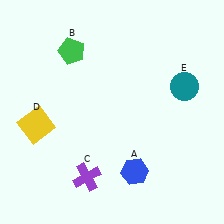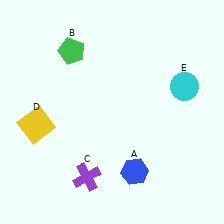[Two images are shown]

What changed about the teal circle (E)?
In Image 1, E is teal. In Image 2, it changed to cyan.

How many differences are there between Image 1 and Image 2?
There is 1 difference between the two images.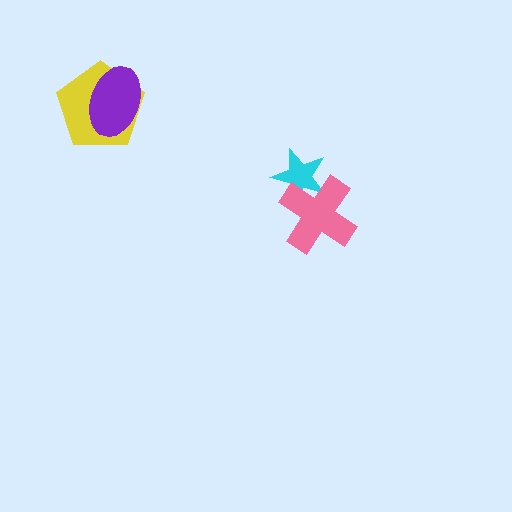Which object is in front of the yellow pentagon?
The purple ellipse is in front of the yellow pentagon.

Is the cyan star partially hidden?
Yes, it is partially covered by another shape.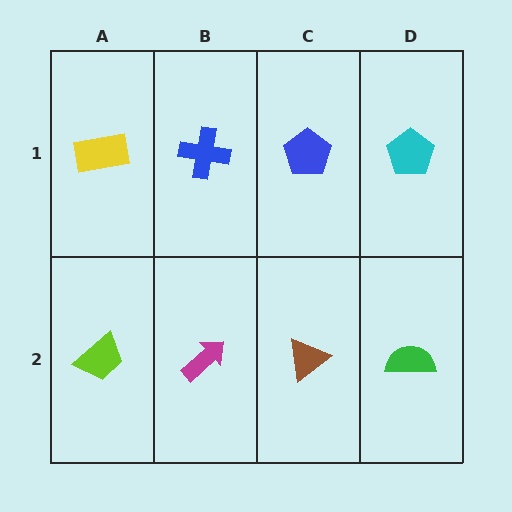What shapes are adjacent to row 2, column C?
A blue pentagon (row 1, column C), a magenta arrow (row 2, column B), a green semicircle (row 2, column D).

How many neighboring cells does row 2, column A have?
2.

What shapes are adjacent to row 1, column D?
A green semicircle (row 2, column D), a blue pentagon (row 1, column C).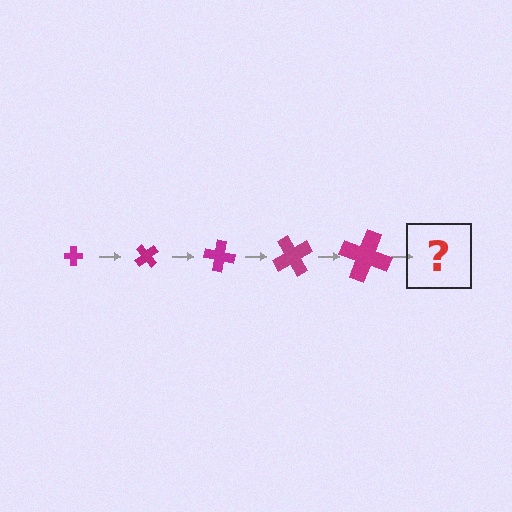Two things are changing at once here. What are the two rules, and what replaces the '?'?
The two rules are that the cross grows larger each step and it rotates 50 degrees each step. The '?' should be a cross, larger than the previous one and rotated 250 degrees from the start.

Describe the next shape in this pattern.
It should be a cross, larger than the previous one and rotated 250 degrees from the start.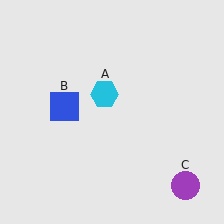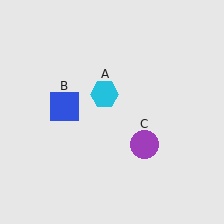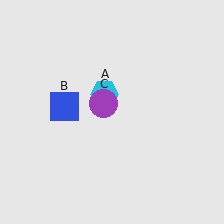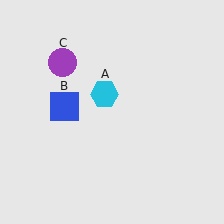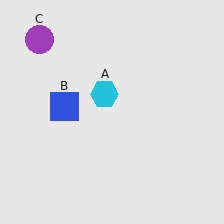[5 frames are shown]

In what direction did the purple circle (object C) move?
The purple circle (object C) moved up and to the left.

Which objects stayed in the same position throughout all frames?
Cyan hexagon (object A) and blue square (object B) remained stationary.